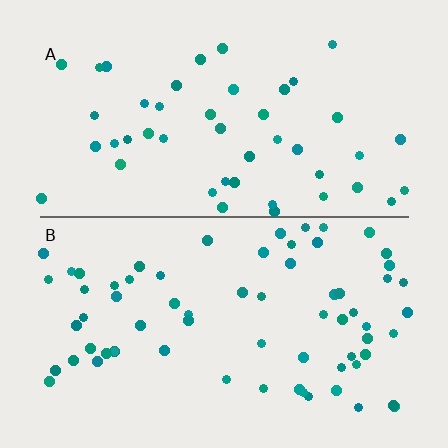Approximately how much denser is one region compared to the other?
Approximately 1.5× — region B over region A.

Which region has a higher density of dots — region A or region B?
B (the bottom).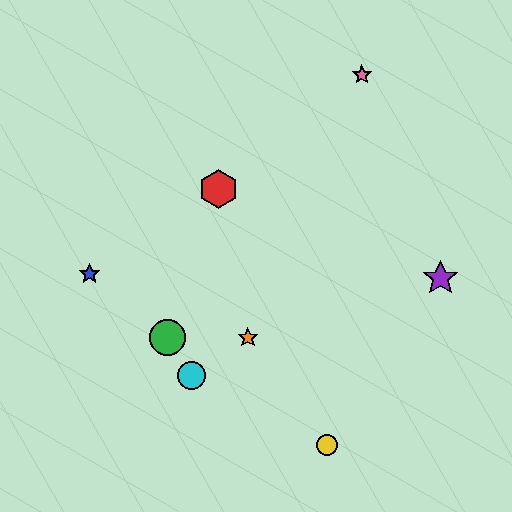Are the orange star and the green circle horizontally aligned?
Yes, both are at y≈338.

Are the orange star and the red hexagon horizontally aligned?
No, the orange star is at y≈338 and the red hexagon is at y≈189.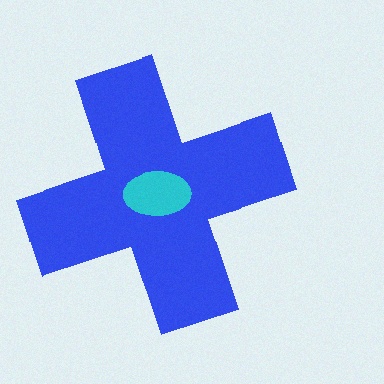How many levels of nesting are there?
2.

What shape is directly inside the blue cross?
The cyan ellipse.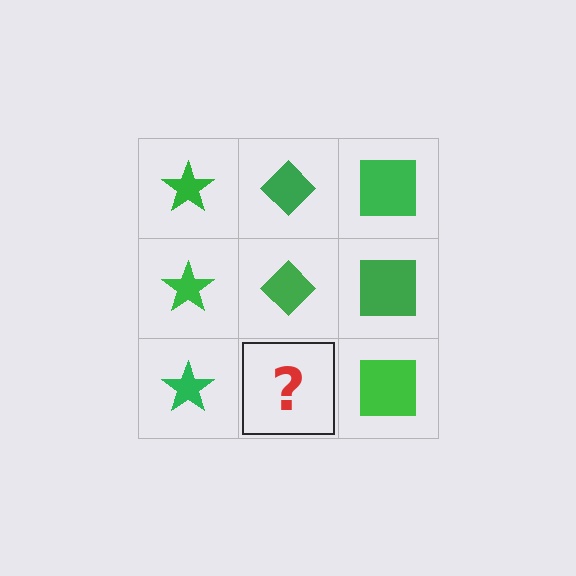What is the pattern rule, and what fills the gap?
The rule is that each column has a consistent shape. The gap should be filled with a green diamond.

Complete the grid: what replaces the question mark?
The question mark should be replaced with a green diamond.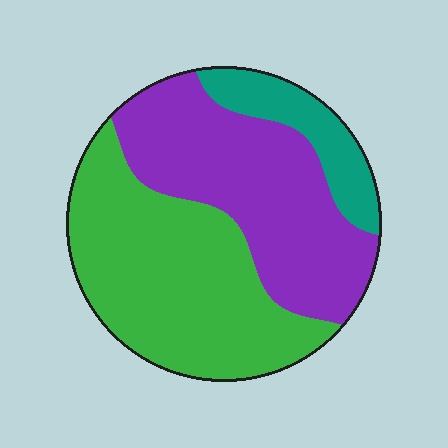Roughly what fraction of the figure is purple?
Purple covers around 40% of the figure.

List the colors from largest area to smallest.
From largest to smallest: green, purple, teal.